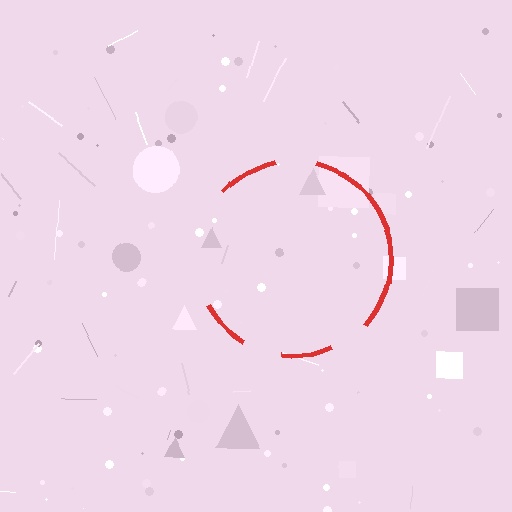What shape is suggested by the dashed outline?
The dashed outline suggests a circle.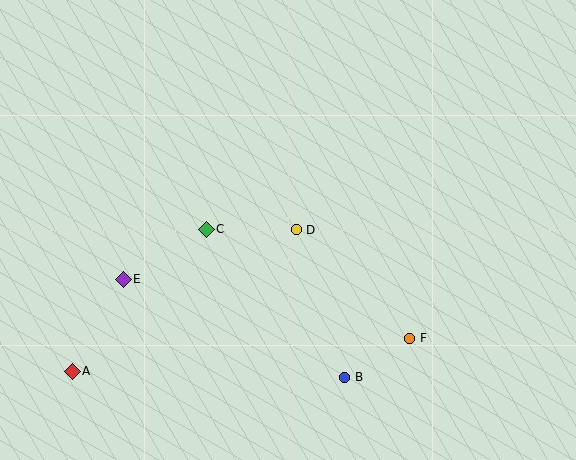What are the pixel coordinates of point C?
Point C is at (206, 229).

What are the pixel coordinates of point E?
Point E is at (123, 279).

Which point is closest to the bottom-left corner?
Point A is closest to the bottom-left corner.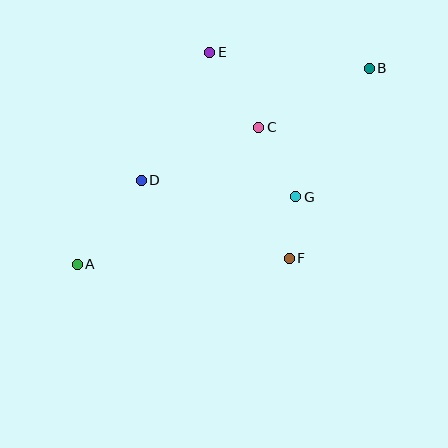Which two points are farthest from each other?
Points A and B are farthest from each other.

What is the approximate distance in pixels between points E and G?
The distance between E and G is approximately 168 pixels.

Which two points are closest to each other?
Points F and G are closest to each other.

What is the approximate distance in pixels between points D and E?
The distance between D and E is approximately 145 pixels.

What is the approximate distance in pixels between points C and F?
The distance between C and F is approximately 134 pixels.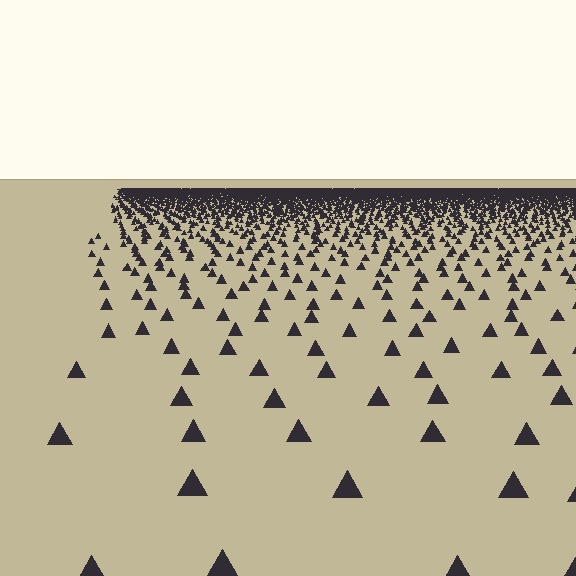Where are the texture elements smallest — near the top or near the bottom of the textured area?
Near the top.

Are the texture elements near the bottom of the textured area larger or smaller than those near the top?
Larger. Near the bottom, elements are closer to the viewer and appear at a bigger on-screen size.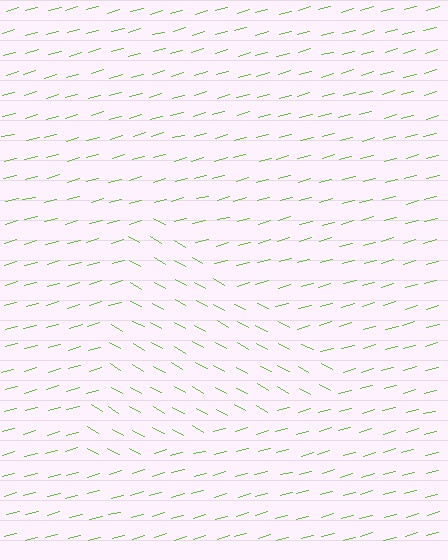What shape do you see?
I see a triangle.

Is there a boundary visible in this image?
Yes, there is a texture boundary formed by a change in line orientation.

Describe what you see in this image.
The image is filled with small lime line segments. A triangle region in the image has lines oriented differently from the surrounding lines, creating a visible texture boundary.